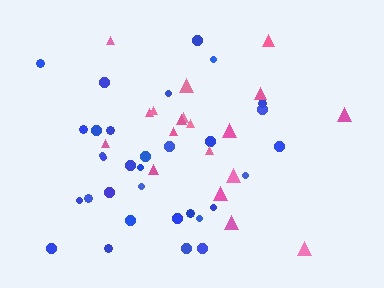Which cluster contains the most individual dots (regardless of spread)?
Blue (32).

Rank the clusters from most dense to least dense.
blue, pink.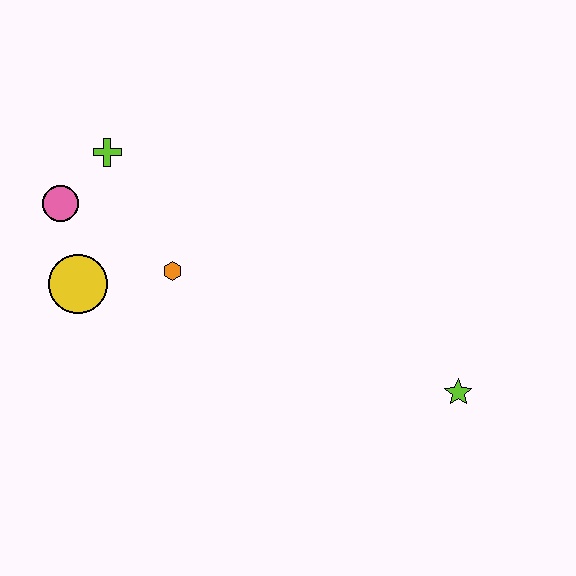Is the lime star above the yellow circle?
No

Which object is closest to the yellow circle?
The pink circle is closest to the yellow circle.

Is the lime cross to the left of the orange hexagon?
Yes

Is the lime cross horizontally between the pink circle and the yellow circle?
No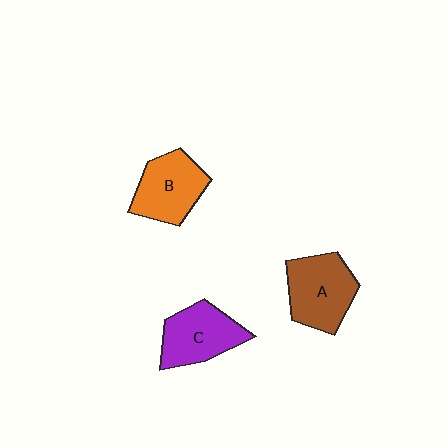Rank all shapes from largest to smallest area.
From largest to smallest: A (brown), B (orange), C (purple).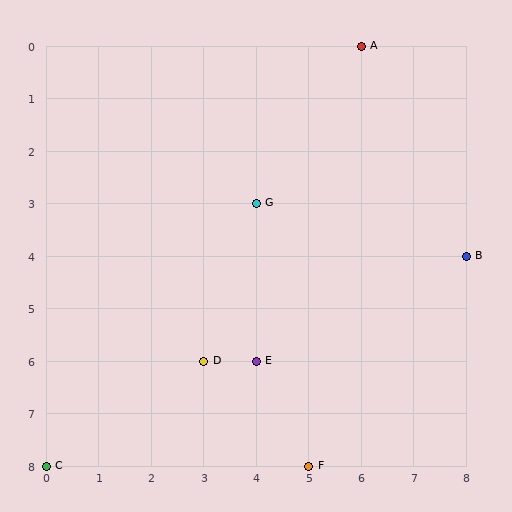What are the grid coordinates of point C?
Point C is at grid coordinates (0, 8).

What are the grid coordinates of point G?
Point G is at grid coordinates (4, 3).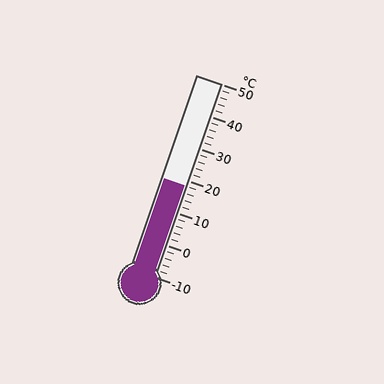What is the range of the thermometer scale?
The thermometer scale ranges from -10°C to 50°C.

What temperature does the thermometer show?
The thermometer shows approximately 18°C.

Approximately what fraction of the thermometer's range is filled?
The thermometer is filled to approximately 45% of its range.